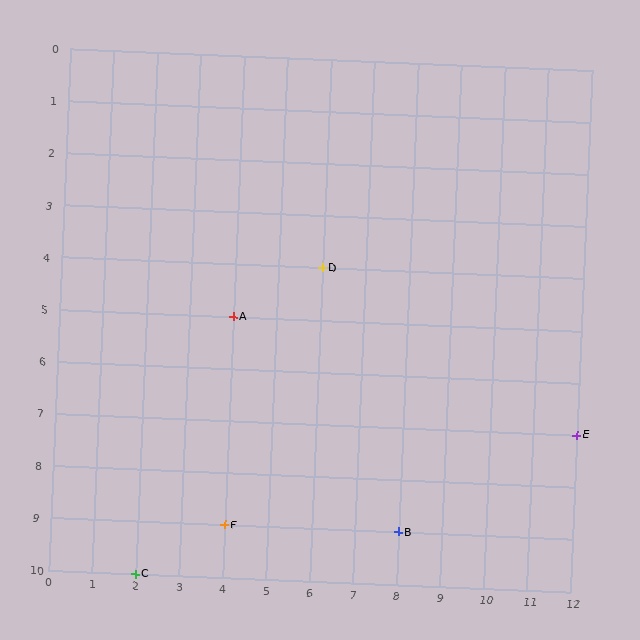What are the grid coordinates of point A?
Point A is at grid coordinates (4, 5).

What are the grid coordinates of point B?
Point B is at grid coordinates (8, 9).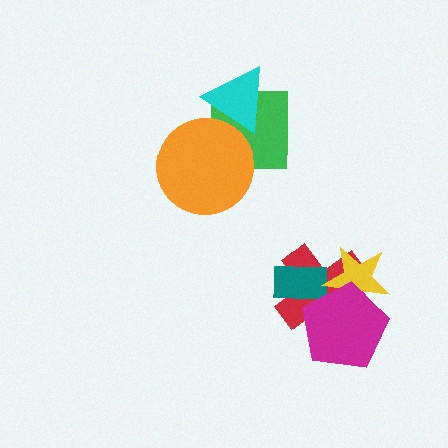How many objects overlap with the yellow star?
2 objects overlap with the yellow star.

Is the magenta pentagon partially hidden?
No, no other shape covers it.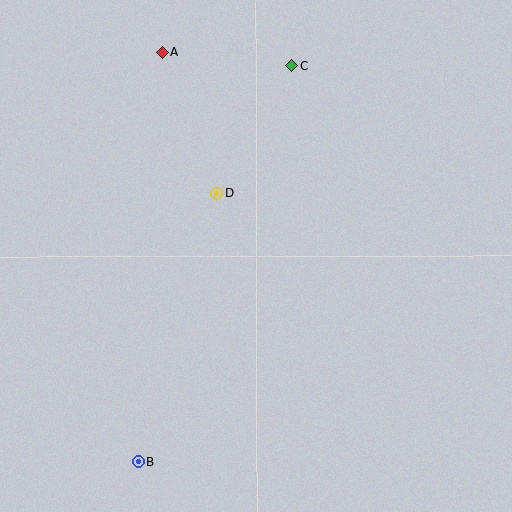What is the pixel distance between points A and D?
The distance between A and D is 151 pixels.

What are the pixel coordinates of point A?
Point A is at (162, 53).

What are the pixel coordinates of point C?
Point C is at (291, 66).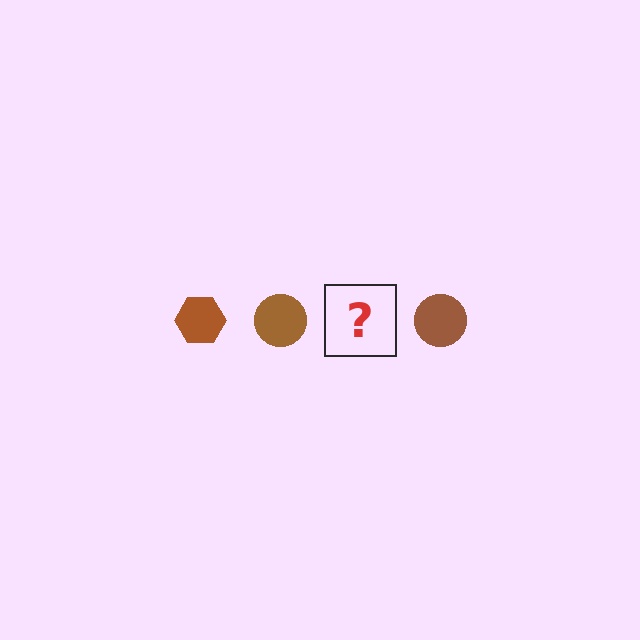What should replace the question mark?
The question mark should be replaced with a brown hexagon.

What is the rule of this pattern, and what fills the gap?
The rule is that the pattern cycles through hexagon, circle shapes in brown. The gap should be filled with a brown hexagon.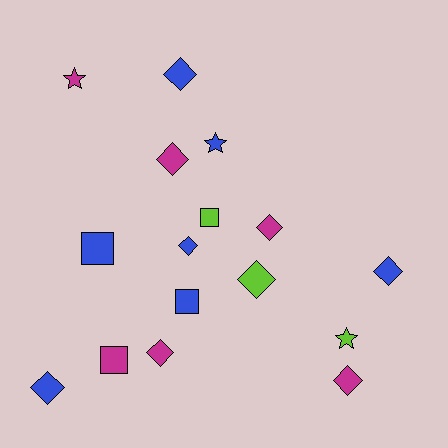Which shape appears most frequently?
Diamond, with 9 objects.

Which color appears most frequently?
Blue, with 7 objects.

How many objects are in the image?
There are 16 objects.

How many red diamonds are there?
There are no red diamonds.